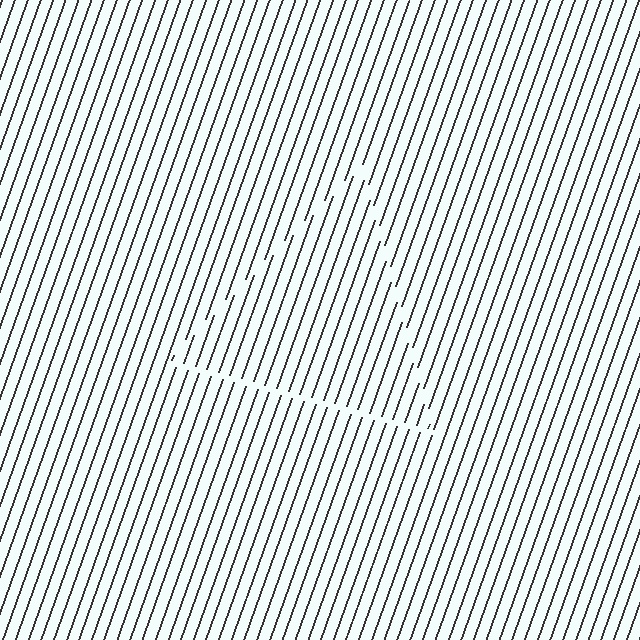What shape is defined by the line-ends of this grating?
An illusory triangle. The interior of the shape contains the same grating, shifted by half a period — the contour is defined by the phase discontinuity where line-ends from the inner and outer gratings abut.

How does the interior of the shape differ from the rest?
The interior of the shape contains the same grating, shifted by half a period — the contour is defined by the phase discontinuity where line-ends from the inner and outer gratings abut.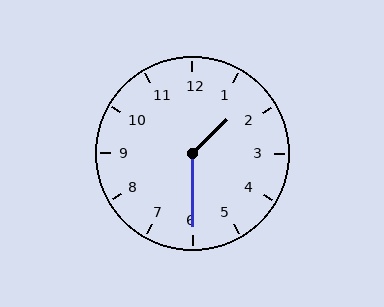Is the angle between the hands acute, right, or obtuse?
It is obtuse.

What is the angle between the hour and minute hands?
Approximately 135 degrees.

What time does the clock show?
1:30.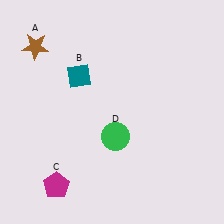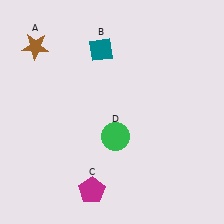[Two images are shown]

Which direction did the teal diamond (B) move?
The teal diamond (B) moved up.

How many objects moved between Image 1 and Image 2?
2 objects moved between the two images.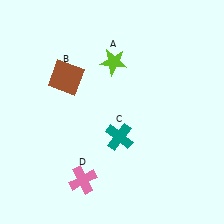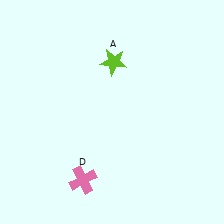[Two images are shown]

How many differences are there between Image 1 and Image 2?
There are 2 differences between the two images.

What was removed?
The teal cross (C), the brown square (B) were removed in Image 2.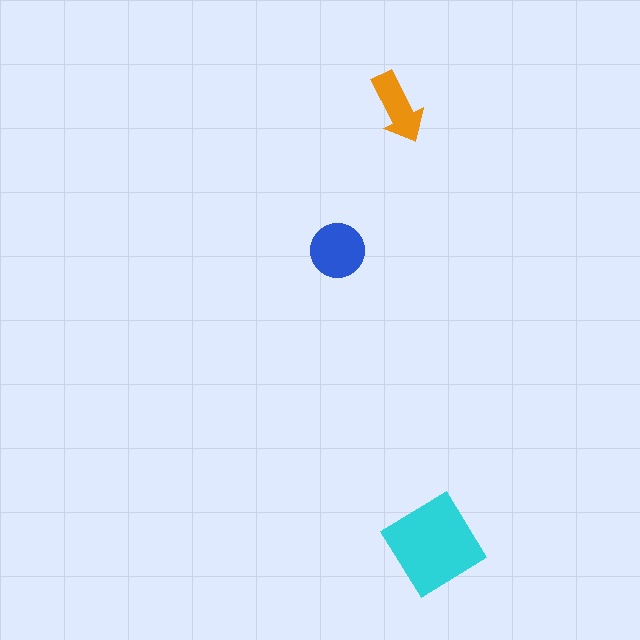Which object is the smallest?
The orange arrow.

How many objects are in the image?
There are 3 objects in the image.